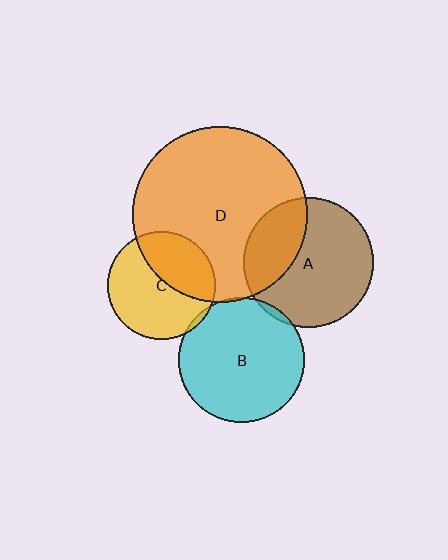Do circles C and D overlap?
Yes.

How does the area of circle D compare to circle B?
Approximately 2.0 times.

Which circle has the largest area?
Circle D (orange).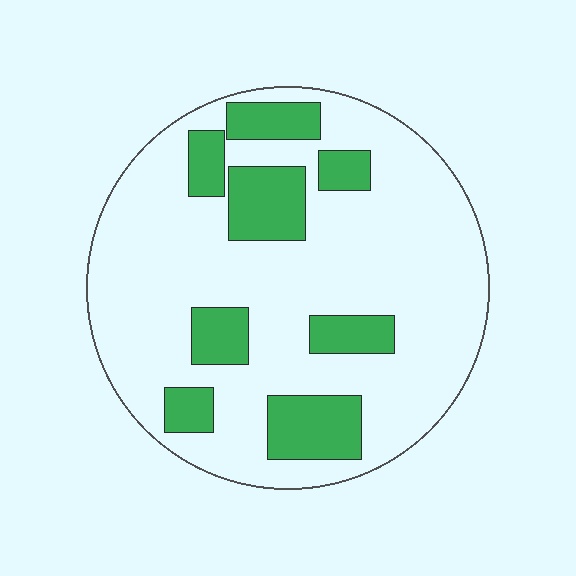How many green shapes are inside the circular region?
8.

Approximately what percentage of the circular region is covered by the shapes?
Approximately 25%.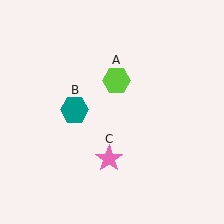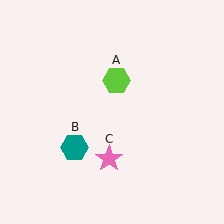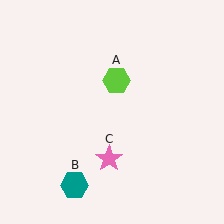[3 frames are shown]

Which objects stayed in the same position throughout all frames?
Lime hexagon (object A) and pink star (object C) remained stationary.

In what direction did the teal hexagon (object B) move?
The teal hexagon (object B) moved down.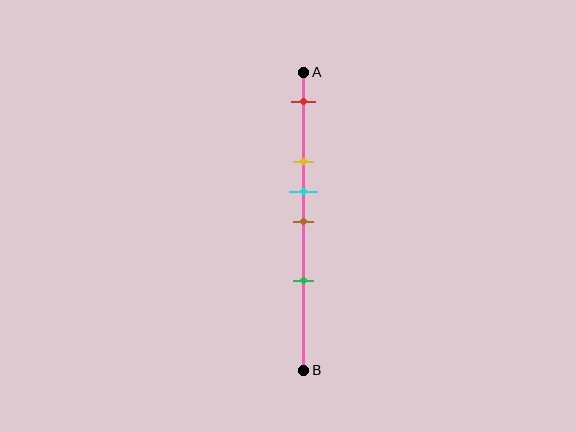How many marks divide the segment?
There are 5 marks dividing the segment.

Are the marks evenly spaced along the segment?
No, the marks are not evenly spaced.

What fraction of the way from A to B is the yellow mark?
The yellow mark is approximately 30% (0.3) of the way from A to B.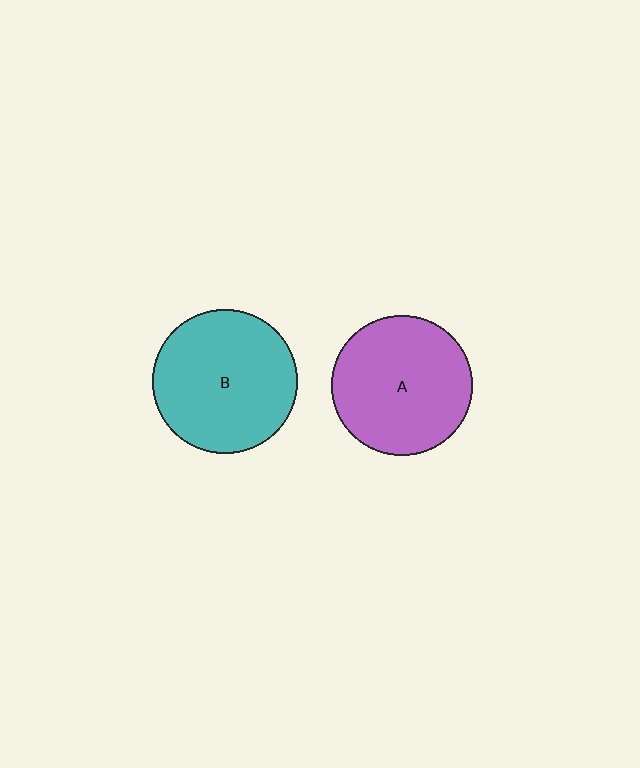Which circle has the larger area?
Circle B (teal).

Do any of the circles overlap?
No, none of the circles overlap.